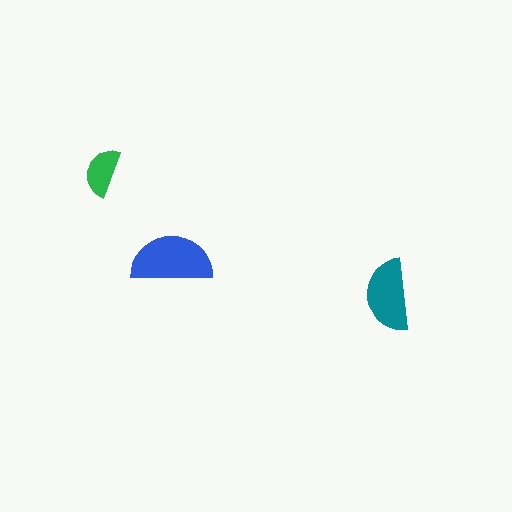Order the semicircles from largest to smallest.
the blue one, the teal one, the green one.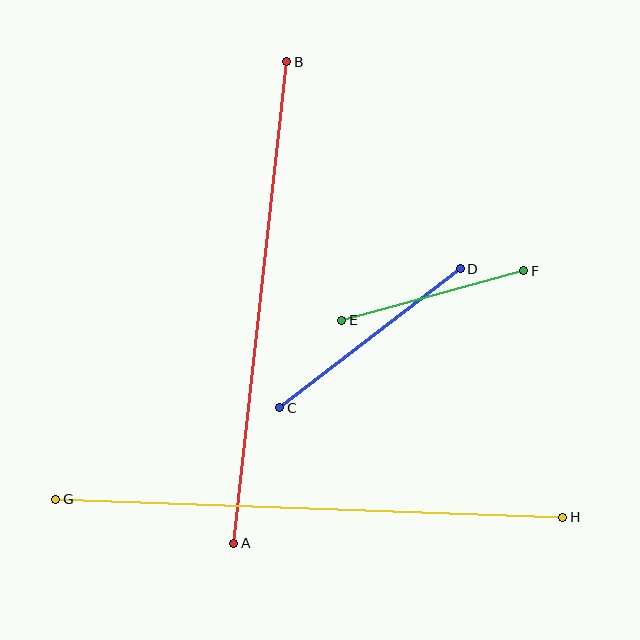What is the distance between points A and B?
The distance is approximately 484 pixels.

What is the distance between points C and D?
The distance is approximately 228 pixels.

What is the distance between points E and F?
The distance is approximately 189 pixels.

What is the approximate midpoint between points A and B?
The midpoint is at approximately (260, 303) pixels.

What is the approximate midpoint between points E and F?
The midpoint is at approximately (433, 295) pixels.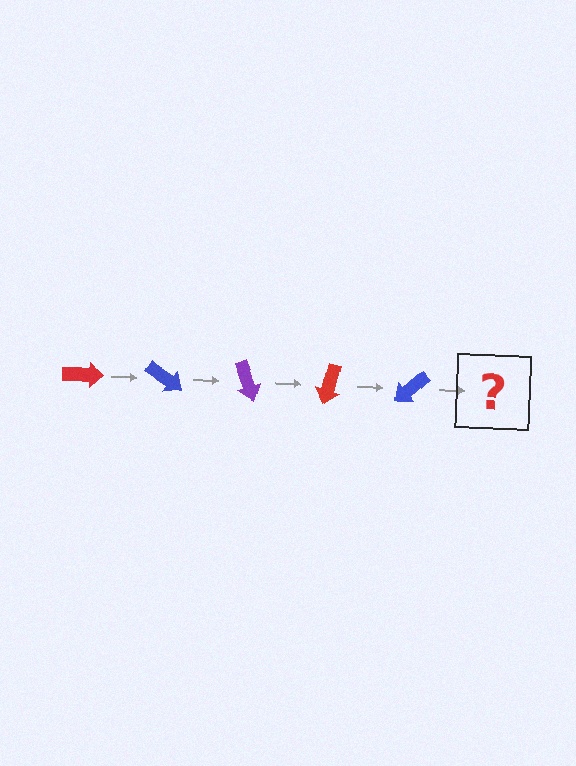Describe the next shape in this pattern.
It should be a purple arrow, rotated 175 degrees from the start.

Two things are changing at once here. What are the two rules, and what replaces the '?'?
The two rules are that it rotates 35 degrees each step and the color cycles through red, blue, and purple. The '?' should be a purple arrow, rotated 175 degrees from the start.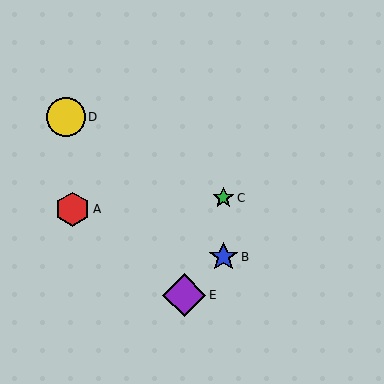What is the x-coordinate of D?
Object D is at x≈66.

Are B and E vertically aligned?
No, B is at x≈223 and E is at x≈184.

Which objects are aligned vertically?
Objects B, C are aligned vertically.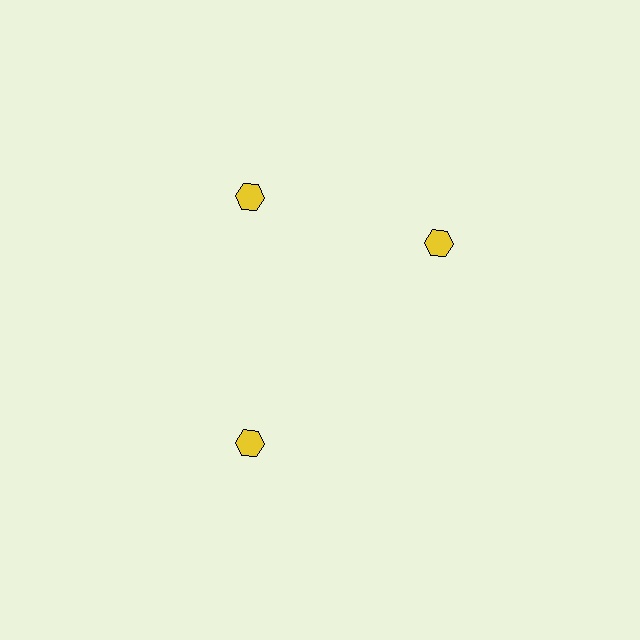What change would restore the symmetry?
The symmetry would be restored by rotating it back into even spacing with its neighbors so that all 3 hexagons sit at equal angles and equal distance from the center.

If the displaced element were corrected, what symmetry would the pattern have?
It would have 3-fold rotational symmetry — the pattern would map onto itself every 120 degrees.